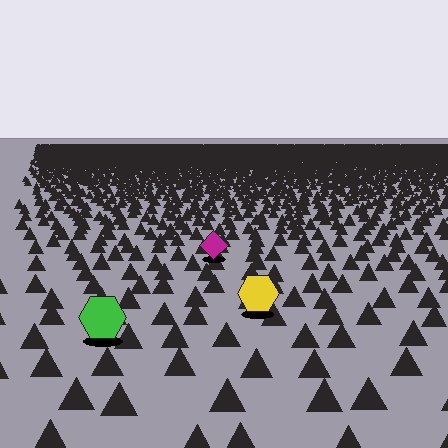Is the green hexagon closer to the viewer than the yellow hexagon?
Yes. The green hexagon is closer — you can tell from the texture gradient: the ground texture is coarser near it.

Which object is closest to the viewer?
The green hexagon is closest. The texture marks near it are larger and more spread out.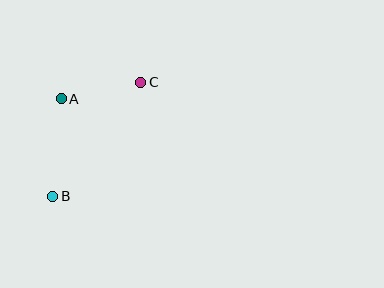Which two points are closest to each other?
Points A and C are closest to each other.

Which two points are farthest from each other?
Points B and C are farthest from each other.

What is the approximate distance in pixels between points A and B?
The distance between A and B is approximately 98 pixels.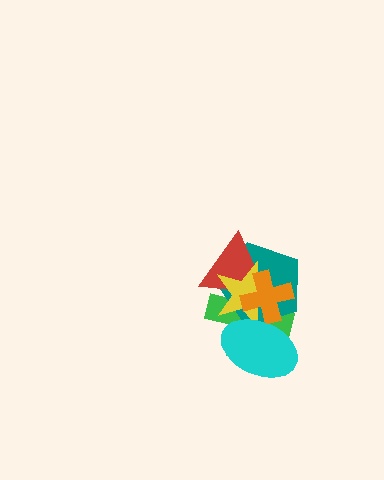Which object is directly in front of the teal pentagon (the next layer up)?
The red triangle is directly in front of the teal pentagon.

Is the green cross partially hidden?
Yes, it is partially covered by another shape.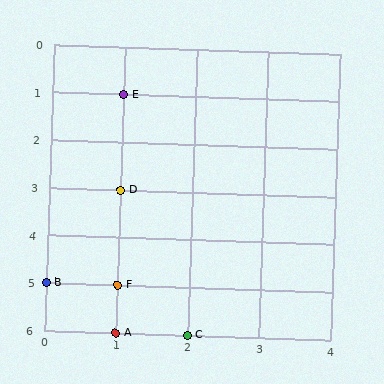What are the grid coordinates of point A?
Point A is at grid coordinates (1, 6).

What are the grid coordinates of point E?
Point E is at grid coordinates (1, 1).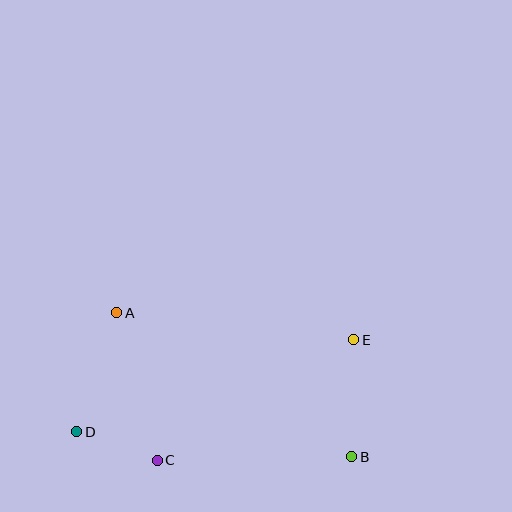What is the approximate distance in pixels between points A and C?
The distance between A and C is approximately 153 pixels.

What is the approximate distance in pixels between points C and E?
The distance between C and E is approximately 230 pixels.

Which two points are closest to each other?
Points C and D are closest to each other.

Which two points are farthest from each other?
Points D and E are farthest from each other.